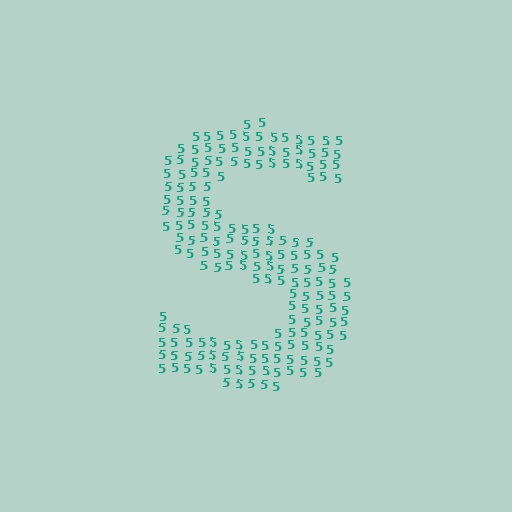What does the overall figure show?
The overall figure shows the letter S.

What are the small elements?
The small elements are digit 5's.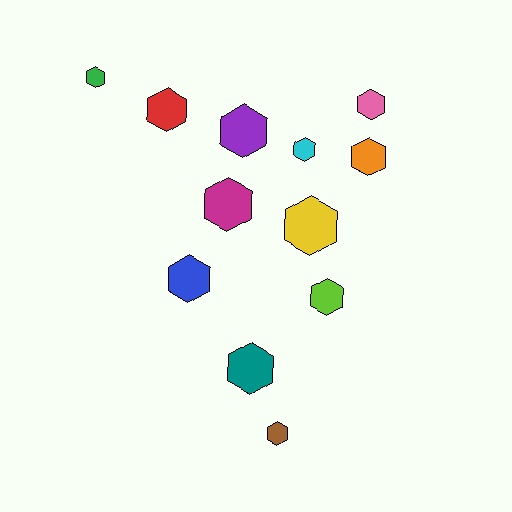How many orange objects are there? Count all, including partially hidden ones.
There is 1 orange object.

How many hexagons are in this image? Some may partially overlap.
There are 12 hexagons.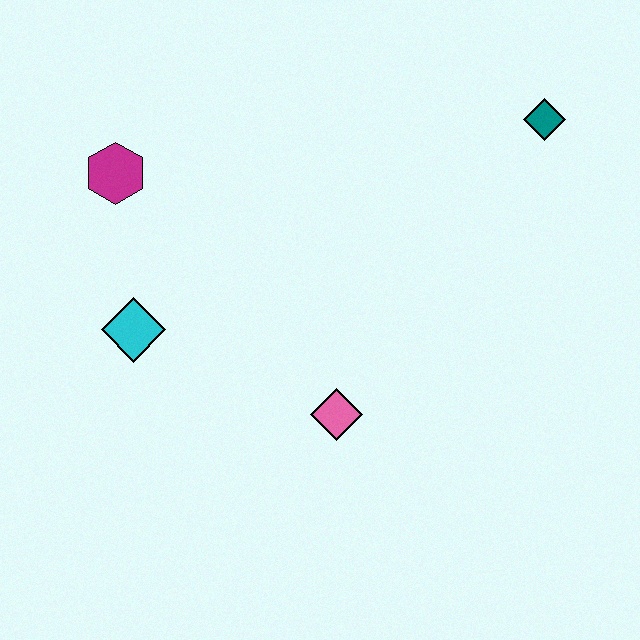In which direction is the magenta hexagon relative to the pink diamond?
The magenta hexagon is above the pink diamond.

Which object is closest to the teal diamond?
The pink diamond is closest to the teal diamond.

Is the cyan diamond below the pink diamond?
No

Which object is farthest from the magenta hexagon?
The teal diamond is farthest from the magenta hexagon.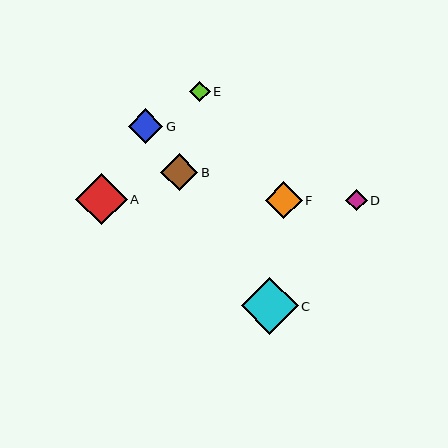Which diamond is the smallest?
Diamond E is the smallest with a size of approximately 20 pixels.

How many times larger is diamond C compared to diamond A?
Diamond C is approximately 1.1 times the size of diamond A.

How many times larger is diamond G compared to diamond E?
Diamond G is approximately 1.7 times the size of diamond E.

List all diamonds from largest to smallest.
From largest to smallest: C, A, B, F, G, D, E.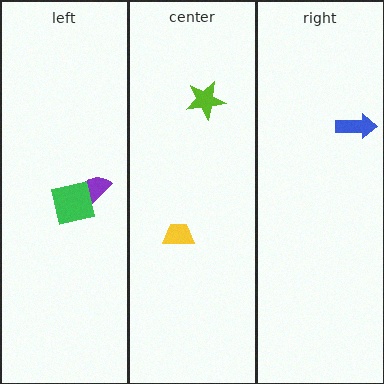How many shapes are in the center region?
2.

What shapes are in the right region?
The blue arrow.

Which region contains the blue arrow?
The right region.